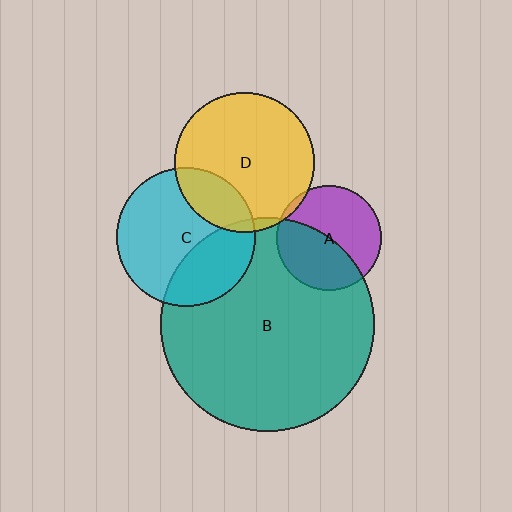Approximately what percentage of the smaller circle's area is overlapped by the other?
Approximately 20%.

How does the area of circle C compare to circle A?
Approximately 1.7 times.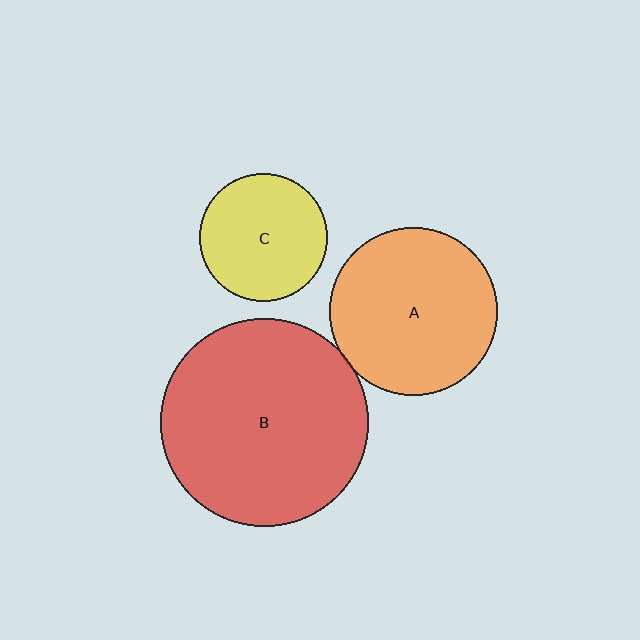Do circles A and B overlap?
Yes.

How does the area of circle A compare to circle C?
Approximately 1.7 times.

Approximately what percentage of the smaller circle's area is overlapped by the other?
Approximately 5%.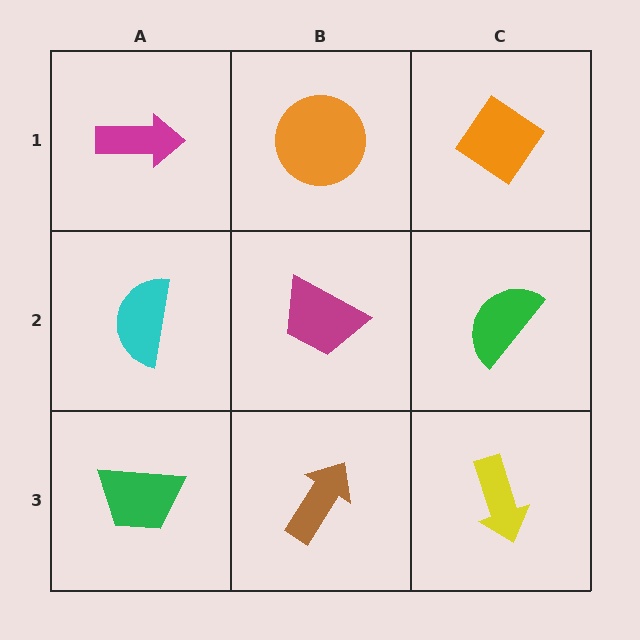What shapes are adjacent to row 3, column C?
A green semicircle (row 2, column C), a brown arrow (row 3, column B).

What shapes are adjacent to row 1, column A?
A cyan semicircle (row 2, column A), an orange circle (row 1, column B).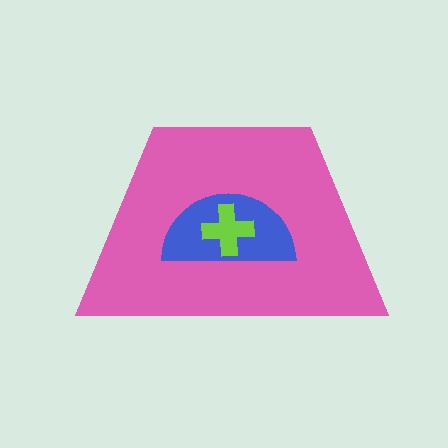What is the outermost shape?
The pink trapezoid.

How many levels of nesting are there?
3.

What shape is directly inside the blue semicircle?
The lime cross.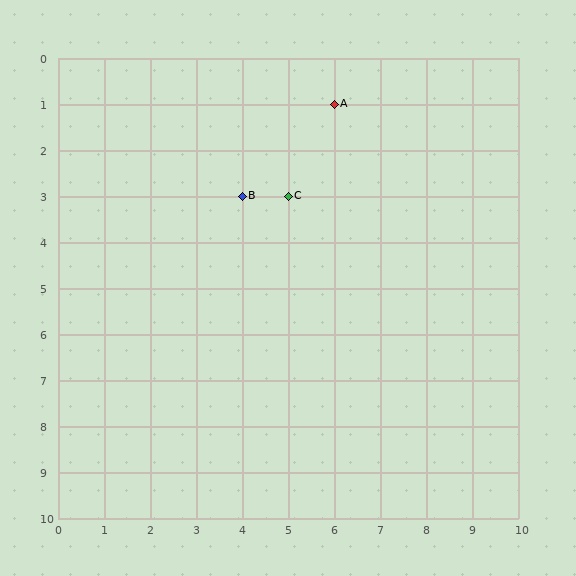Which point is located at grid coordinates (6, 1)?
Point A is at (6, 1).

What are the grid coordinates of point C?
Point C is at grid coordinates (5, 3).